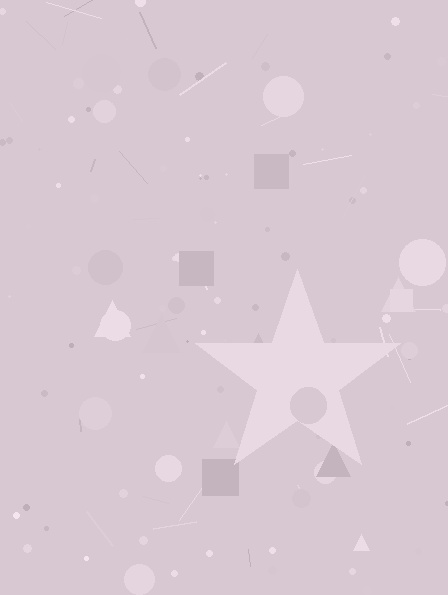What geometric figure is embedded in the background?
A star is embedded in the background.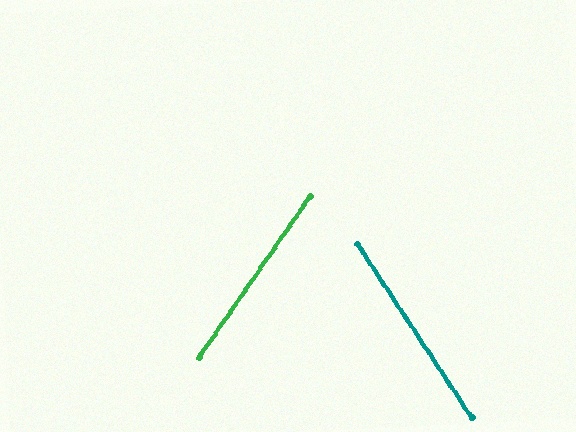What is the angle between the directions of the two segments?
Approximately 68 degrees.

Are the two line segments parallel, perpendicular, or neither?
Neither parallel nor perpendicular — they differ by about 68°.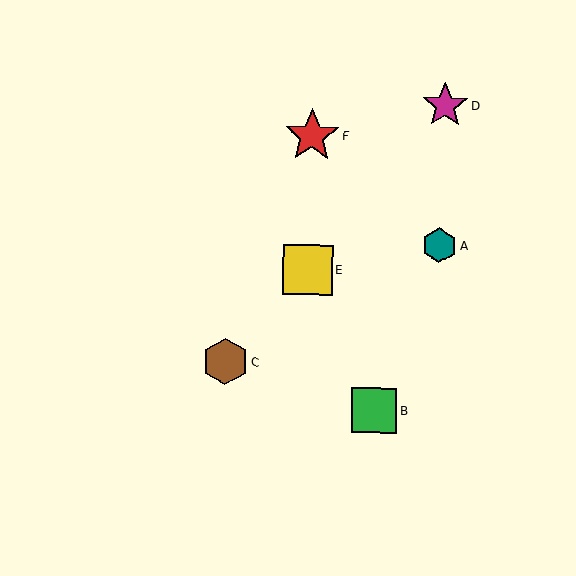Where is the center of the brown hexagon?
The center of the brown hexagon is at (225, 362).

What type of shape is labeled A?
Shape A is a teal hexagon.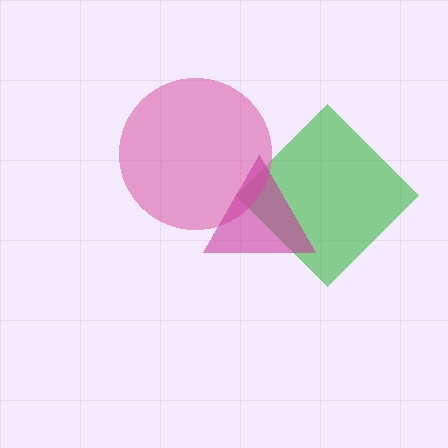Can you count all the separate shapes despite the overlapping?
Yes, there are 3 separate shapes.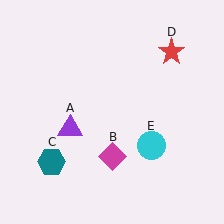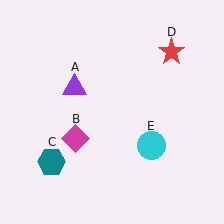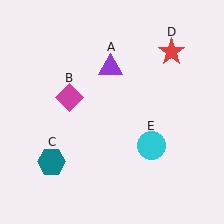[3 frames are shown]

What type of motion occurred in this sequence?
The purple triangle (object A), magenta diamond (object B) rotated clockwise around the center of the scene.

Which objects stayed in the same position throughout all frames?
Teal hexagon (object C) and red star (object D) and cyan circle (object E) remained stationary.